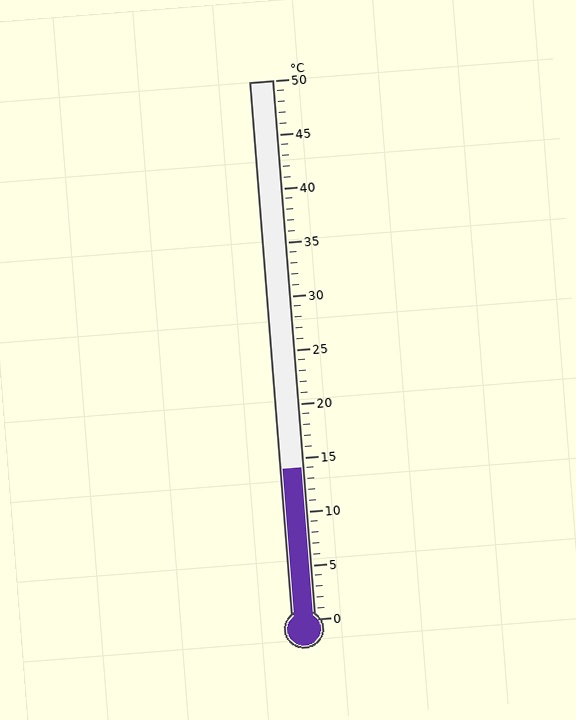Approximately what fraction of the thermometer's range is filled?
The thermometer is filled to approximately 30% of its range.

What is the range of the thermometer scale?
The thermometer scale ranges from 0°C to 50°C.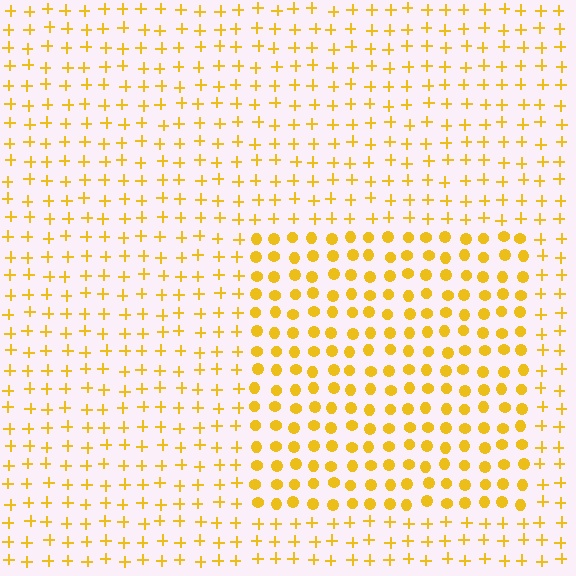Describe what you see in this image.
The image is filled with small yellow elements arranged in a uniform grid. A rectangle-shaped region contains circles, while the surrounding area contains plus signs. The boundary is defined purely by the change in element shape.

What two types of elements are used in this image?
The image uses circles inside the rectangle region and plus signs outside it.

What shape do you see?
I see a rectangle.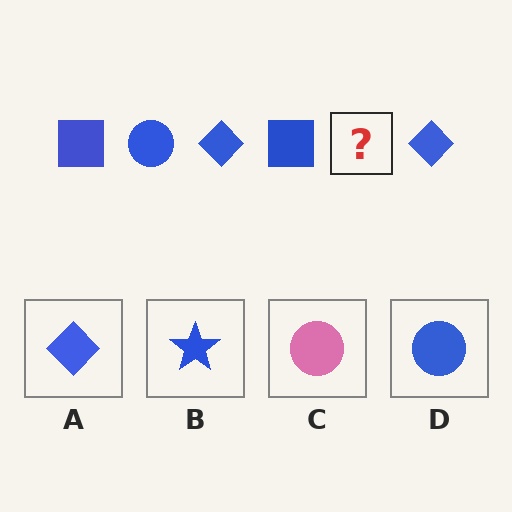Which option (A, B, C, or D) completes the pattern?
D.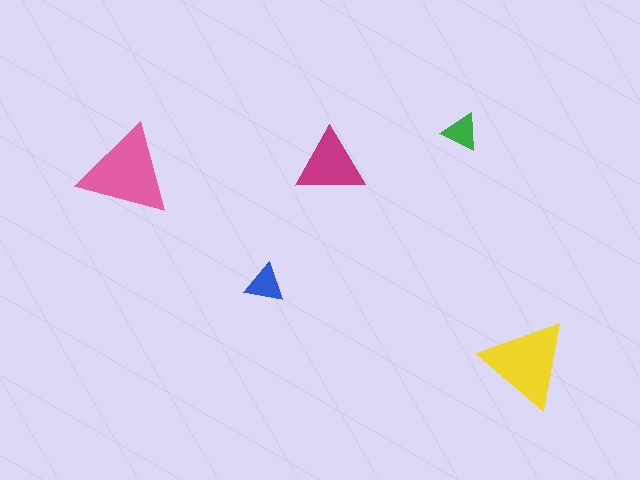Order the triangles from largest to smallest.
the pink one, the yellow one, the magenta one, the blue one, the green one.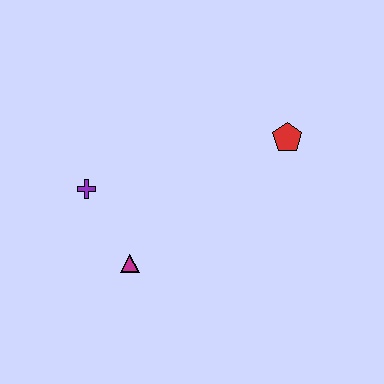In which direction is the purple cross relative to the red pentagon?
The purple cross is to the left of the red pentagon.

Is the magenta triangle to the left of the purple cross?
No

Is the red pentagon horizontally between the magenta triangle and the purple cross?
No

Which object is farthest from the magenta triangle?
The red pentagon is farthest from the magenta triangle.